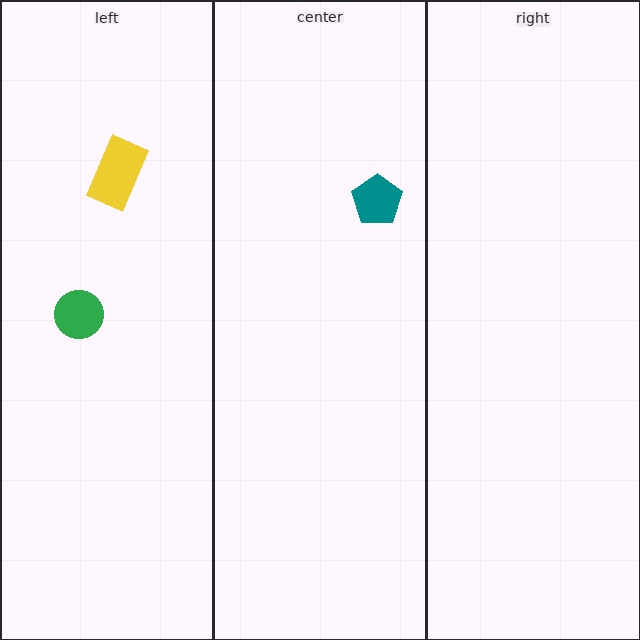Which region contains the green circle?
The left region.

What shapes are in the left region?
The yellow rectangle, the green circle.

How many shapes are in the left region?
2.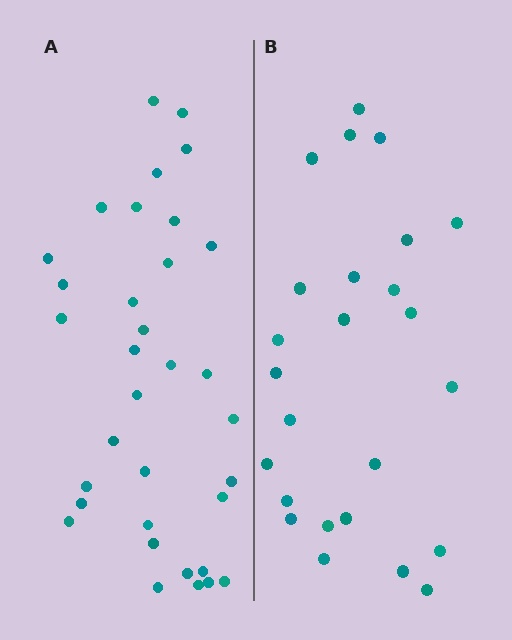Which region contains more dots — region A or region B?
Region A (the left region) has more dots.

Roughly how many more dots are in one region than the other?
Region A has roughly 8 or so more dots than region B.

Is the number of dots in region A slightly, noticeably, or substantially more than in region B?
Region A has noticeably more, but not dramatically so. The ratio is roughly 1.4 to 1.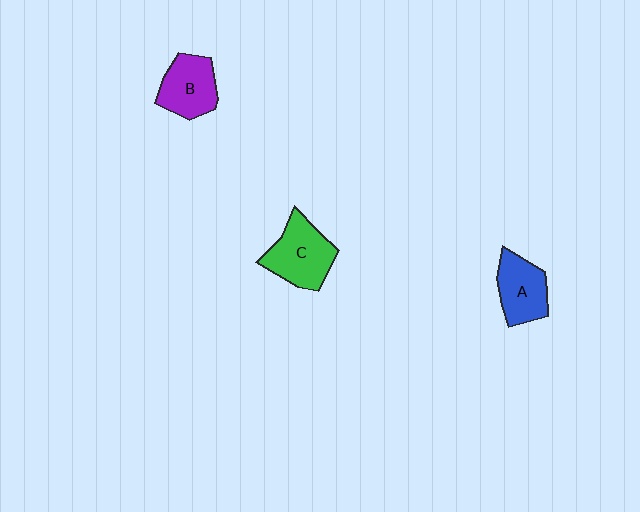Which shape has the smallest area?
Shape A (blue).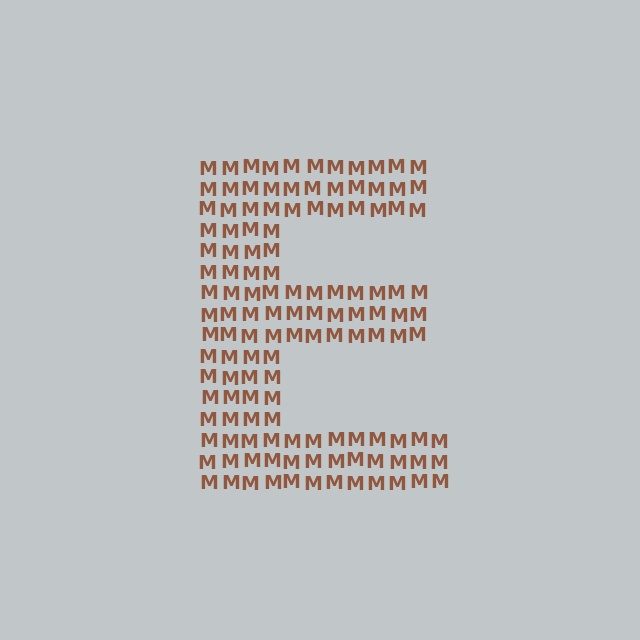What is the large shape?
The large shape is the letter E.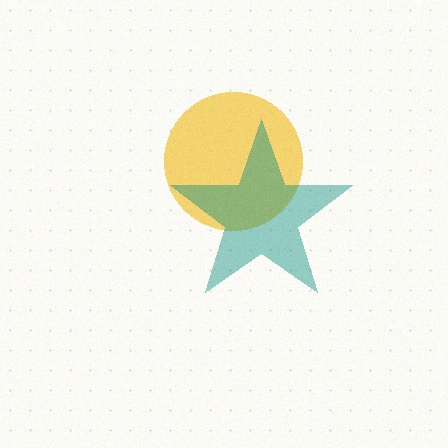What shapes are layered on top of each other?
The layered shapes are: a yellow circle, a teal star.